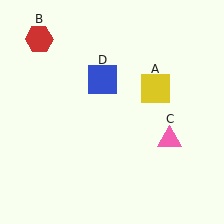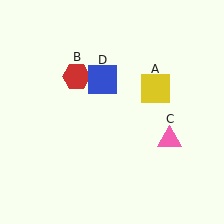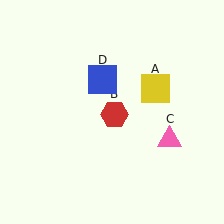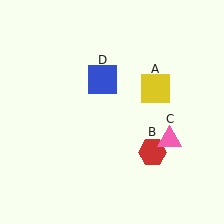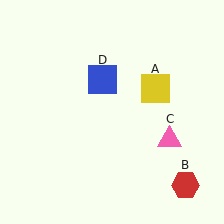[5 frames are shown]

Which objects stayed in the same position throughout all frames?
Yellow square (object A) and pink triangle (object C) and blue square (object D) remained stationary.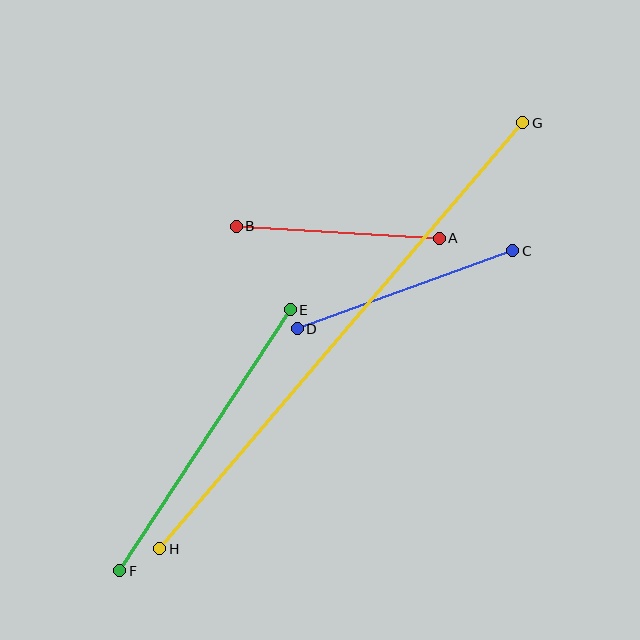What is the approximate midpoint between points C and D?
The midpoint is at approximately (405, 290) pixels.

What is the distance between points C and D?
The distance is approximately 229 pixels.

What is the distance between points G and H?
The distance is approximately 560 pixels.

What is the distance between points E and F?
The distance is approximately 312 pixels.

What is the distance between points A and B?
The distance is approximately 204 pixels.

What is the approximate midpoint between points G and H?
The midpoint is at approximately (341, 336) pixels.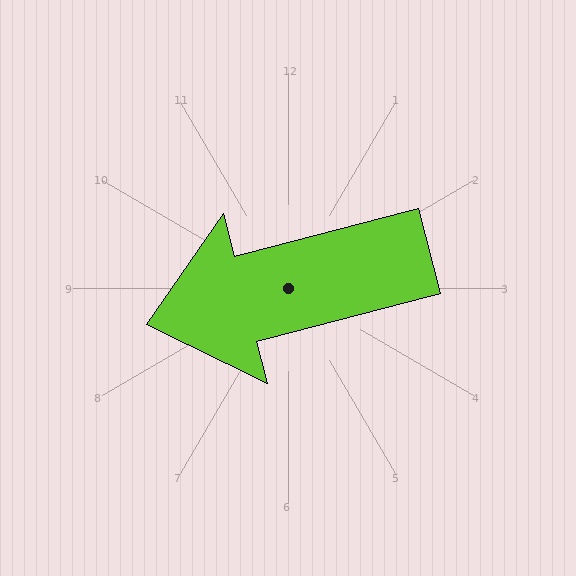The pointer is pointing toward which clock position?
Roughly 9 o'clock.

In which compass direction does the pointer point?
West.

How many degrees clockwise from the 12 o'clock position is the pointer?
Approximately 256 degrees.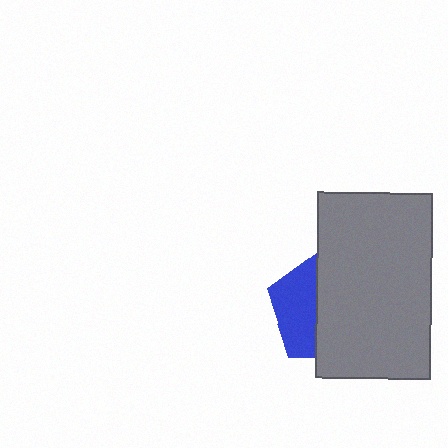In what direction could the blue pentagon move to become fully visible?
The blue pentagon could move left. That would shift it out from behind the gray rectangle entirely.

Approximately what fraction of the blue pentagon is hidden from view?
Roughly 62% of the blue pentagon is hidden behind the gray rectangle.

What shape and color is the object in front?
The object in front is a gray rectangle.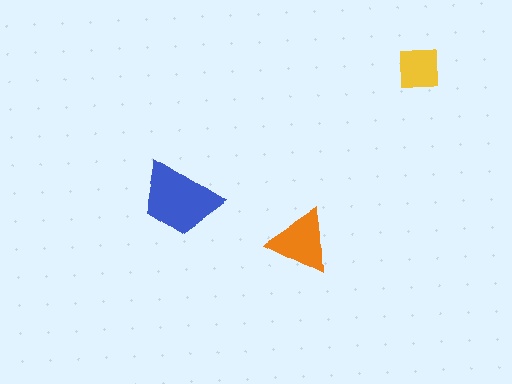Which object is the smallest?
The yellow square.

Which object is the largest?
The blue trapezoid.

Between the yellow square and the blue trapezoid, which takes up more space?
The blue trapezoid.